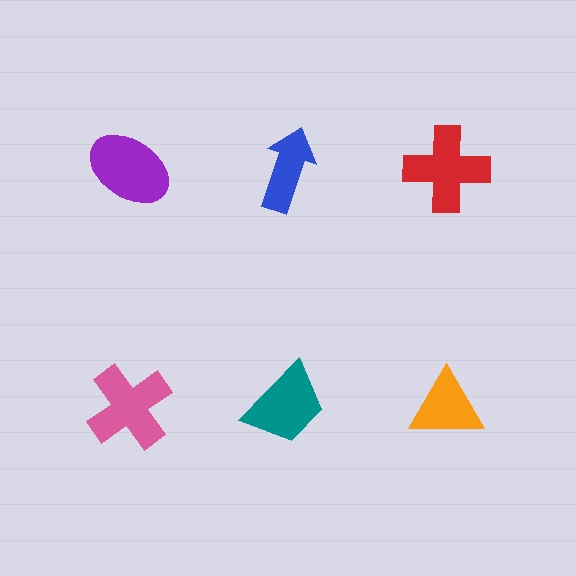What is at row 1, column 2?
A blue arrow.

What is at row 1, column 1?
A purple ellipse.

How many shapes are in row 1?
3 shapes.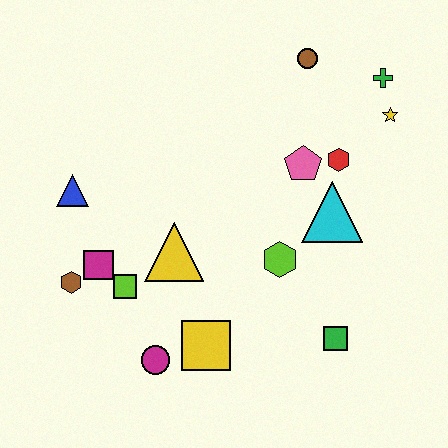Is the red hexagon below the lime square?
No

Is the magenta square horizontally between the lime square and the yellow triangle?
No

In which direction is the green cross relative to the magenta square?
The green cross is to the right of the magenta square.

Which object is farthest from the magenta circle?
The green cross is farthest from the magenta circle.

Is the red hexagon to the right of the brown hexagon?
Yes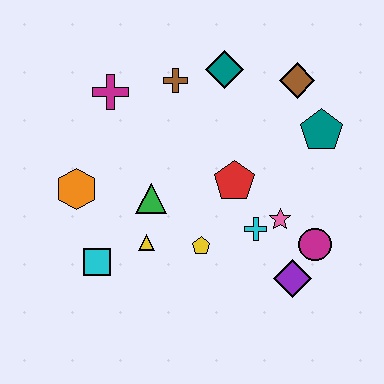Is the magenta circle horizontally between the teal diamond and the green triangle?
No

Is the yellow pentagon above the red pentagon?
No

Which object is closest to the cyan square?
The yellow triangle is closest to the cyan square.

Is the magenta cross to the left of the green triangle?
Yes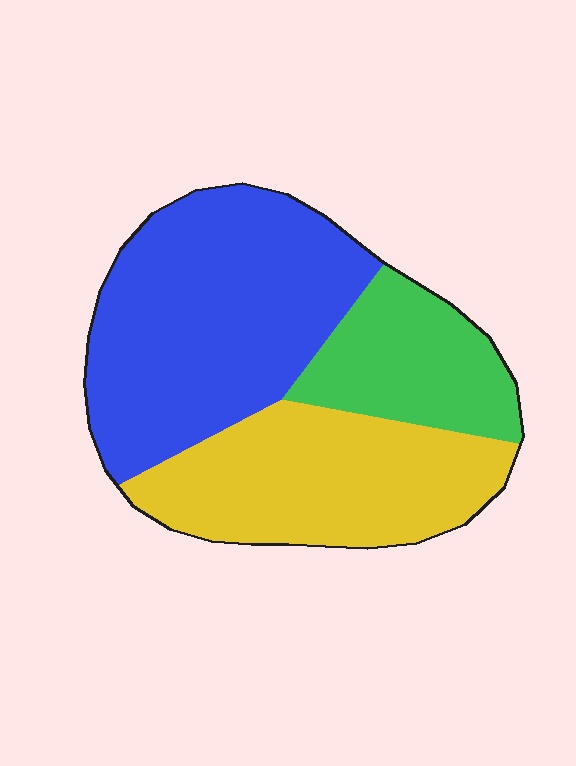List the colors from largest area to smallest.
From largest to smallest: blue, yellow, green.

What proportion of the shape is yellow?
Yellow takes up between a quarter and a half of the shape.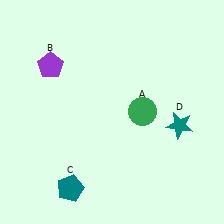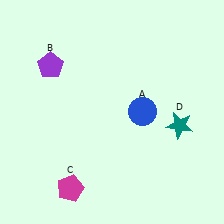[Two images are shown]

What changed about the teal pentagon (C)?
In Image 1, C is teal. In Image 2, it changed to magenta.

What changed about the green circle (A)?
In Image 1, A is green. In Image 2, it changed to blue.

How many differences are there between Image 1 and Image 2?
There are 2 differences between the two images.